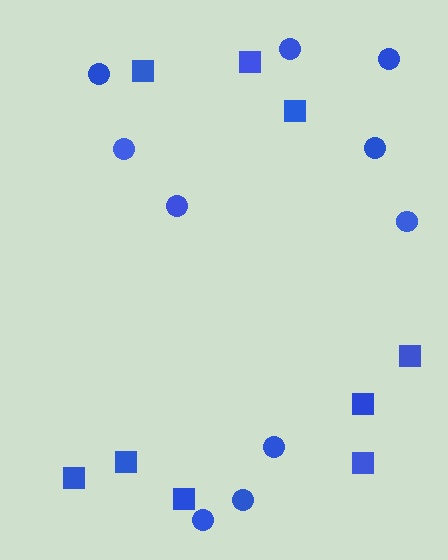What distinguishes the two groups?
There are 2 groups: one group of circles (10) and one group of squares (9).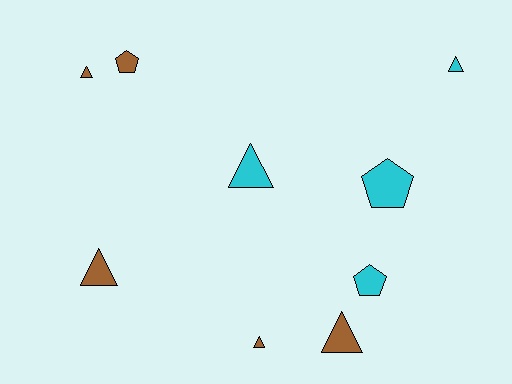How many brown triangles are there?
There are 4 brown triangles.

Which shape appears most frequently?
Triangle, with 6 objects.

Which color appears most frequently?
Brown, with 5 objects.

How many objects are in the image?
There are 9 objects.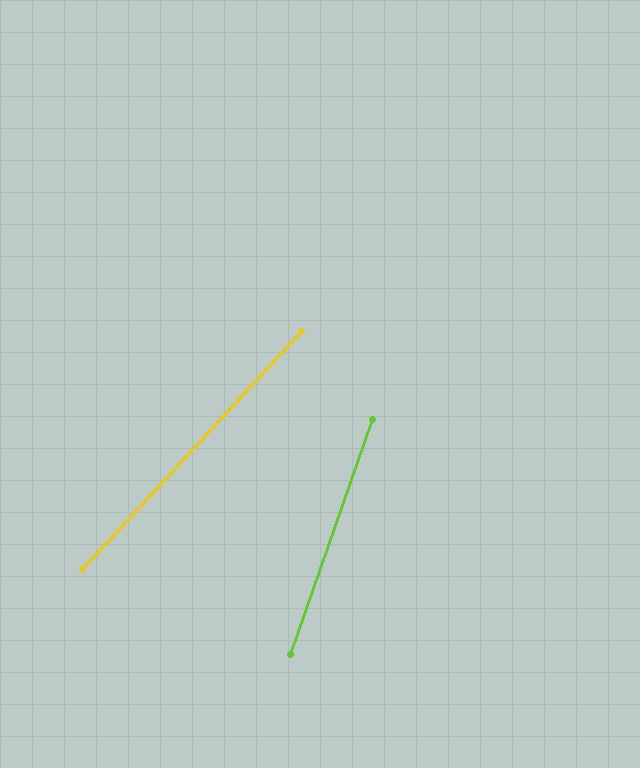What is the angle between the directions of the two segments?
Approximately 23 degrees.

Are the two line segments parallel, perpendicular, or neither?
Neither parallel nor perpendicular — they differ by about 23°.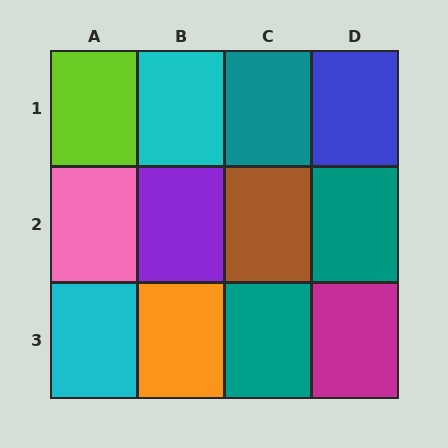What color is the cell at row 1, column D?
Blue.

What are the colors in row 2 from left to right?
Pink, purple, brown, teal.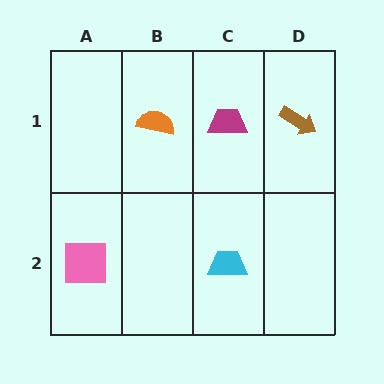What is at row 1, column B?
An orange semicircle.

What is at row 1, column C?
A magenta trapezoid.